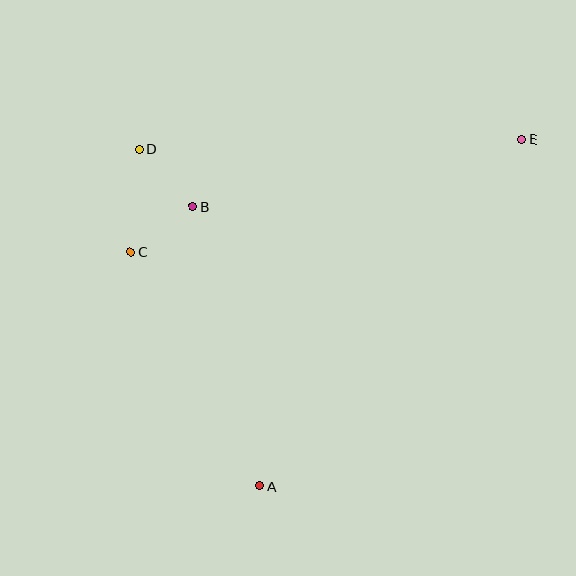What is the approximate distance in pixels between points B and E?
The distance between B and E is approximately 336 pixels.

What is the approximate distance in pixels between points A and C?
The distance between A and C is approximately 267 pixels.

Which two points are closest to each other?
Points B and C are closest to each other.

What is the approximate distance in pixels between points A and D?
The distance between A and D is approximately 358 pixels.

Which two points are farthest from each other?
Points A and E are farthest from each other.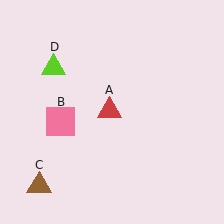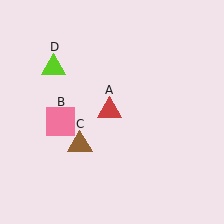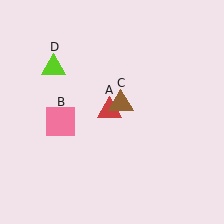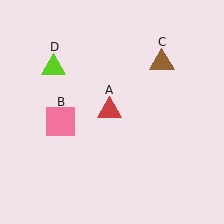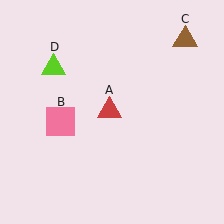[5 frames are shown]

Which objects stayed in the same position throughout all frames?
Red triangle (object A) and pink square (object B) and lime triangle (object D) remained stationary.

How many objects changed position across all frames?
1 object changed position: brown triangle (object C).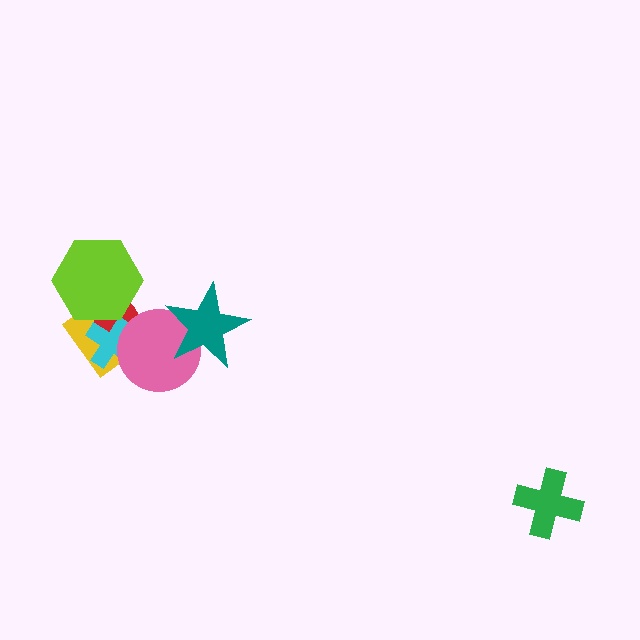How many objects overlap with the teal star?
1 object overlaps with the teal star.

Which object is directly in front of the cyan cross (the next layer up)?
The pink circle is directly in front of the cyan cross.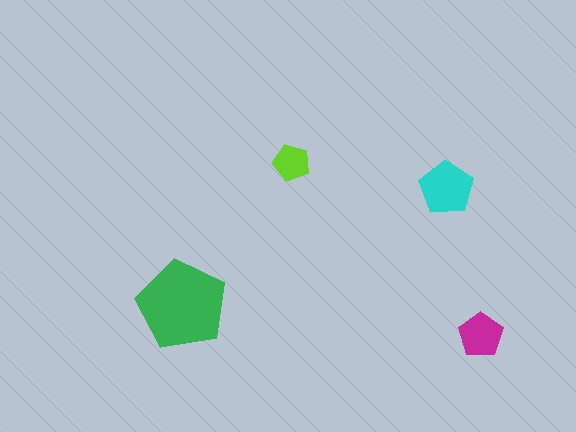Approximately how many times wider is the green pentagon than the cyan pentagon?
About 1.5 times wider.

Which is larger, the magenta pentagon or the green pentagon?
The green one.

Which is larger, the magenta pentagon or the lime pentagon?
The magenta one.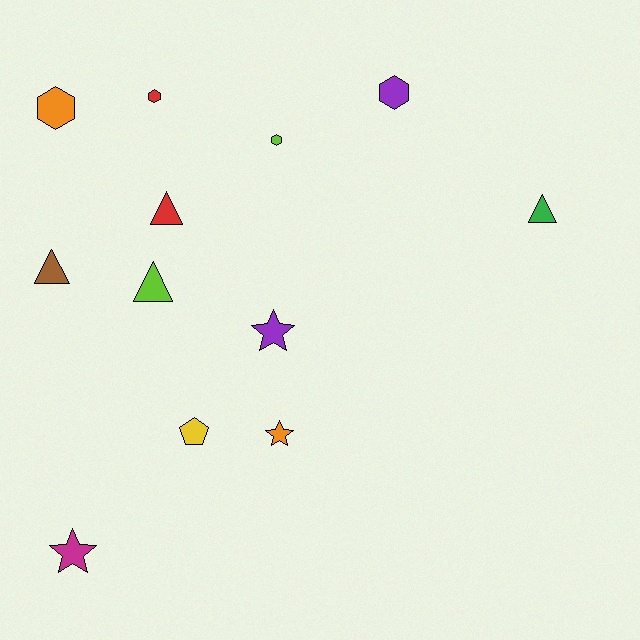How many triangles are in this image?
There are 4 triangles.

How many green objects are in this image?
There is 1 green object.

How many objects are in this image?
There are 12 objects.